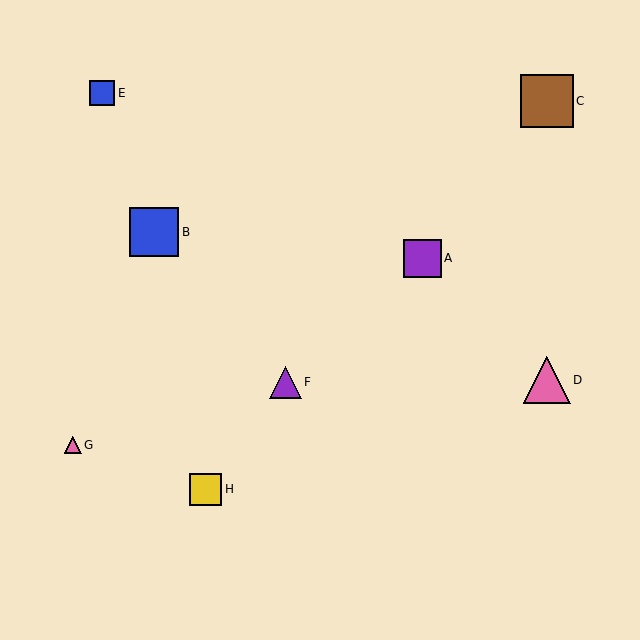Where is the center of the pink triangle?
The center of the pink triangle is at (73, 445).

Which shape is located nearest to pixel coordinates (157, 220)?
The blue square (labeled B) at (154, 232) is nearest to that location.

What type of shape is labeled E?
Shape E is a blue square.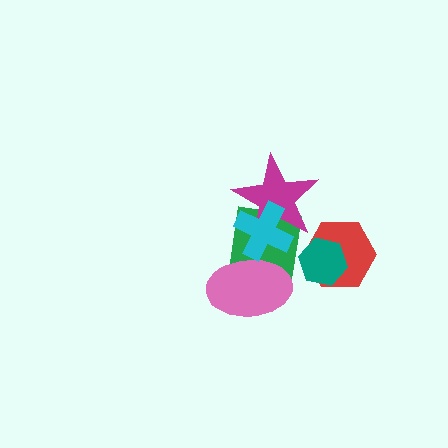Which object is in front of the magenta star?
The cyan cross is in front of the magenta star.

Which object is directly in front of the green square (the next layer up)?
The teal hexagon is directly in front of the green square.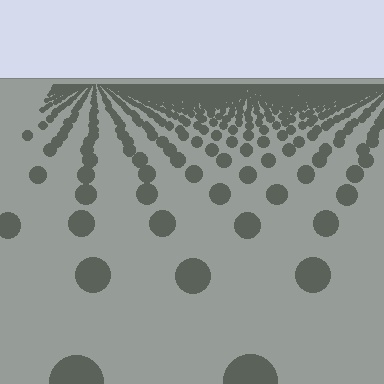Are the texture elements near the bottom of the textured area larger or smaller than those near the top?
Larger. Near the bottom, elements are closer to the viewer and appear at a bigger on-screen size.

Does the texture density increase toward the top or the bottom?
Density increases toward the top.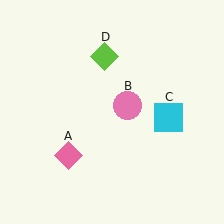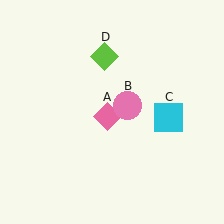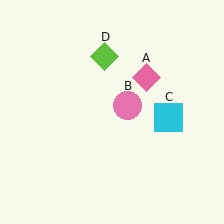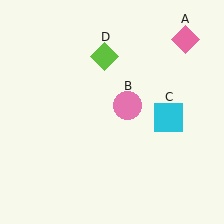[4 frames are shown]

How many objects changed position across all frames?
1 object changed position: pink diamond (object A).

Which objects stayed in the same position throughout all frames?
Pink circle (object B) and cyan square (object C) and lime diamond (object D) remained stationary.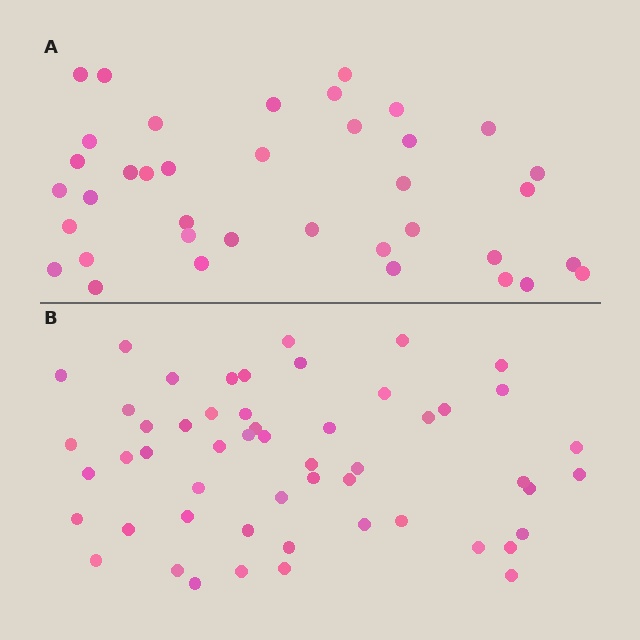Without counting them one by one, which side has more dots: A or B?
Region B (the bottom region) has more dots.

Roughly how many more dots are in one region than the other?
Region B has approximately 15 more dots than region A.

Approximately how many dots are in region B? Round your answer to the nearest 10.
About 50 dots. (The exact count is 53, which rounds to 50.)